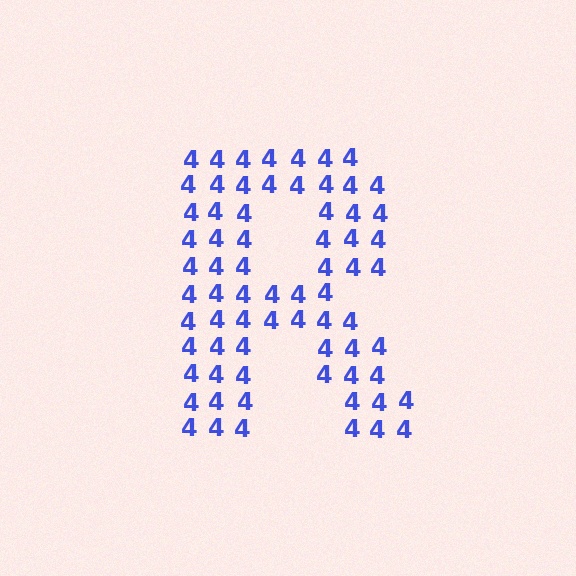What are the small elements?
The small elements are digit 4's.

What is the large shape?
The large shape is the letter R.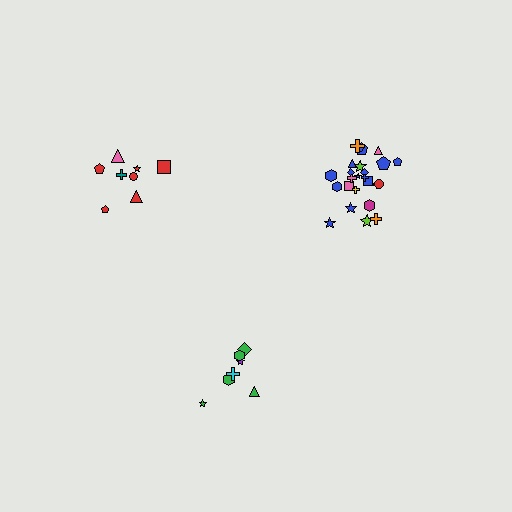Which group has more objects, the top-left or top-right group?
The top-right group.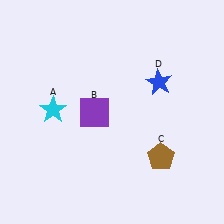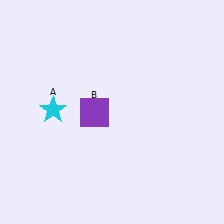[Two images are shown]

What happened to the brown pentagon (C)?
The brown pentagon (C) was removed in Image 2. It was in the bottom-right area of Image 1.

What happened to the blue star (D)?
The blue star (D) was removed in Image 2. It was in the top-right area of Image 1.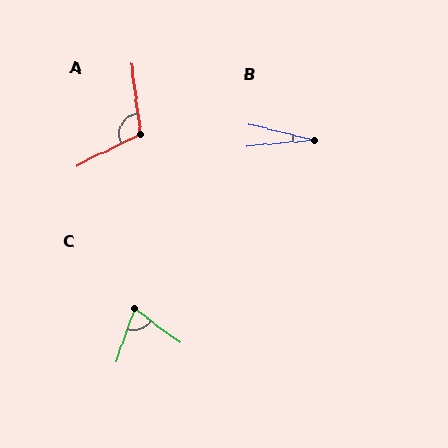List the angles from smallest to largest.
B (18°), C (72°), A (109°).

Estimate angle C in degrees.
Approximately 72 degrees.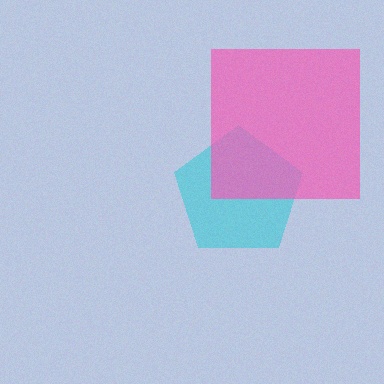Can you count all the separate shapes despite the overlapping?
Yes, there are 2 separate shapes.